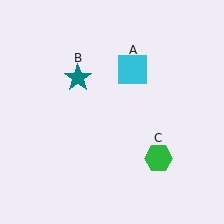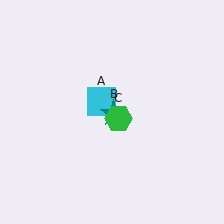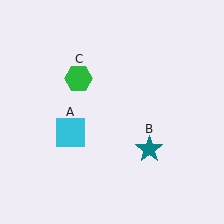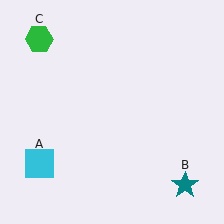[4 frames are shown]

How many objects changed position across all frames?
3 objects changed position: cyan square (object A), teal star (object B), green hexagon (object C).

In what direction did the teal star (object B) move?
The teal star (object B) moved down and to the right.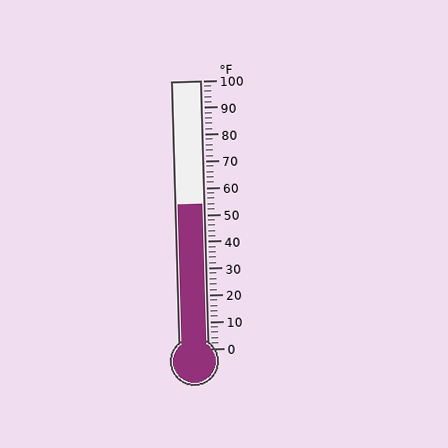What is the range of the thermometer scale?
The thermometer scale ranges from 0°F to 100°F.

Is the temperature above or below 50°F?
The temperature is above 50°F.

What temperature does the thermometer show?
The thermometer shows approximately 54°F.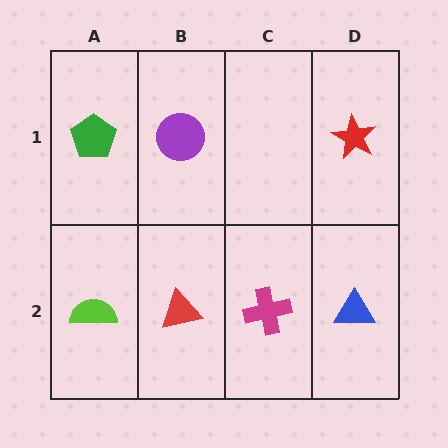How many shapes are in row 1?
3 shapes.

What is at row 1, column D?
A red star.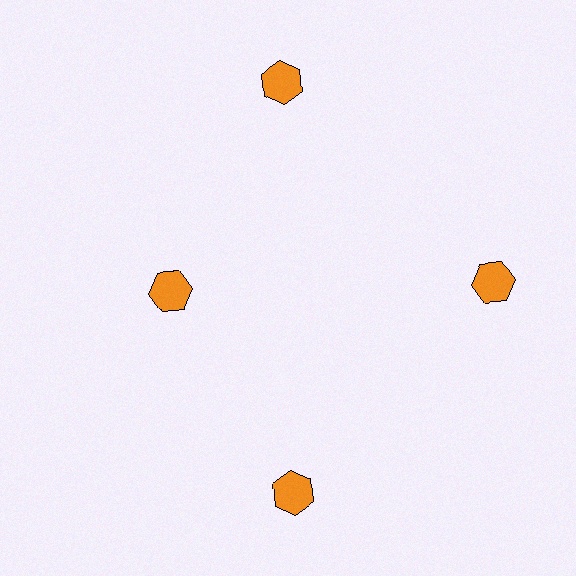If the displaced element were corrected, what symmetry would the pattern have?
It would have 4-fold rotational symmetry — the pattern would map onto itself every 90 degrees.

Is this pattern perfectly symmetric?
No. The 4 orange hexagons are arranged in a ring, but one element near the 9 o'clock position is pulled inward toward the center, breaking the 4-fold rotational symmetry.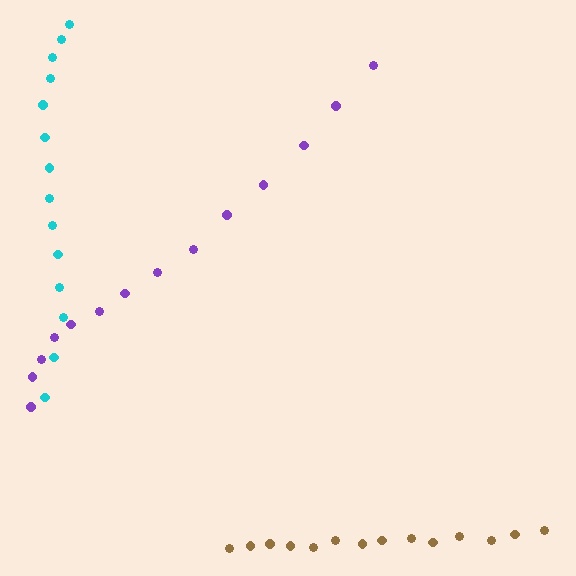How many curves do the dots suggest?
There are 3 distinct paths.